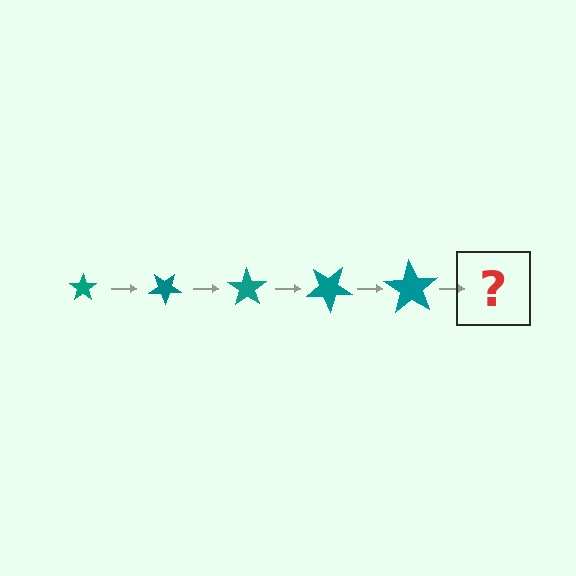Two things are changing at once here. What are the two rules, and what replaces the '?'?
The two rules are that the star grows larger each step and it rotates 35 degrees each step. The '?' should be a star, larger than the previous one and rotated 175 degrees from the start.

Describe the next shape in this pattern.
It should be a star, larger than the previous one and rotated 175 degrees from the start.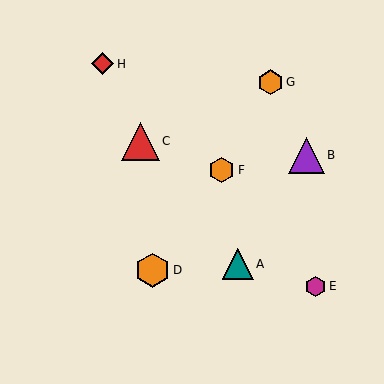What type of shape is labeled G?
Shape G is an orange hexagon.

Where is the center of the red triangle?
The center of the red triangle is at (141, 141).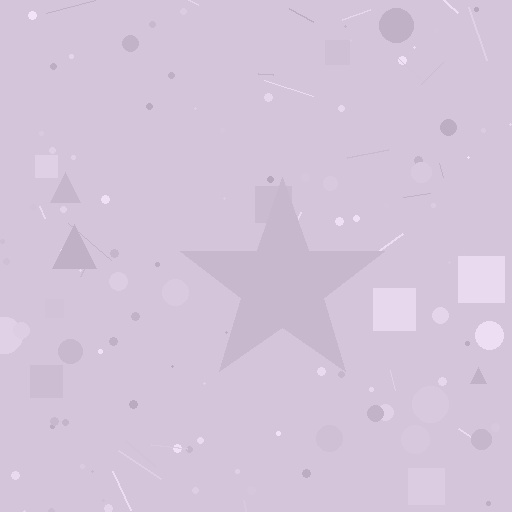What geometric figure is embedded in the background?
A star is embedded in the background.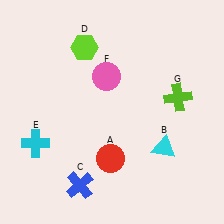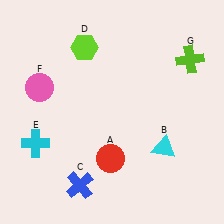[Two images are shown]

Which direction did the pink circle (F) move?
The pink circle (F) moved left.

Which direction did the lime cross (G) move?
The lime cross (G) moved up.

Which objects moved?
The objects that moved are: the pink circle (F), the lime cross (G).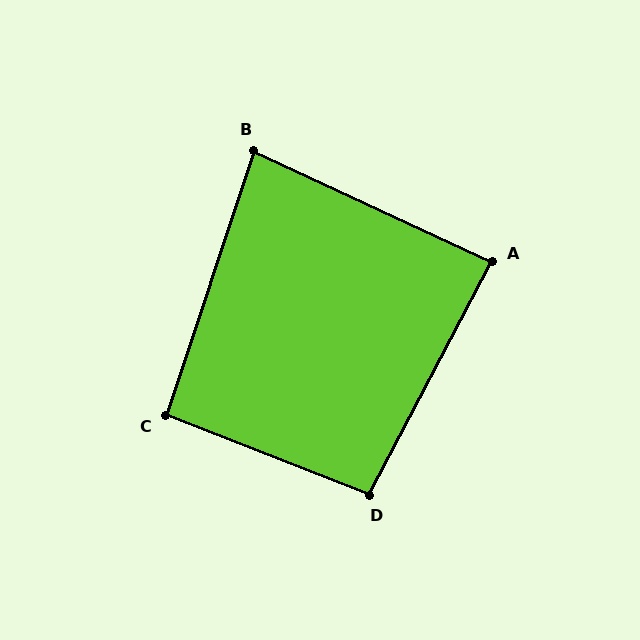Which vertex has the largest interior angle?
D, at approximately 96 degrees.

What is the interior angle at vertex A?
Approximately 87 degrees (approximately right).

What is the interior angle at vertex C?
Approximately 93 degrees (approximately right).